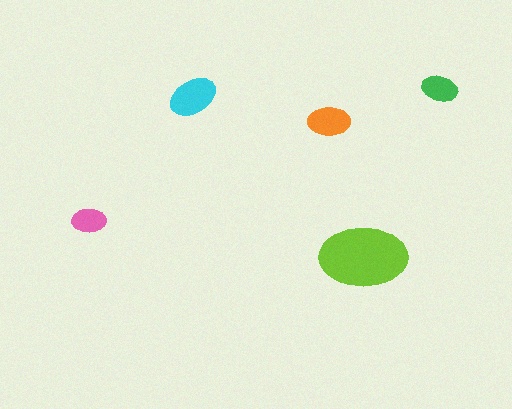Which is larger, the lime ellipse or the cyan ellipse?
The lime one.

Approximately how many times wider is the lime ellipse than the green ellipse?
About 2.5 times wider.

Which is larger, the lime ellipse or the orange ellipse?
The lime one.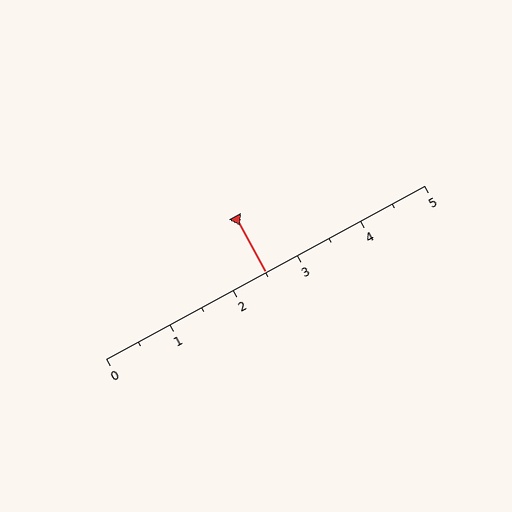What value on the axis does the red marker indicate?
The marker indicates approximately 2.5.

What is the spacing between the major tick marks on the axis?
The major ticks are spaced 1 apart.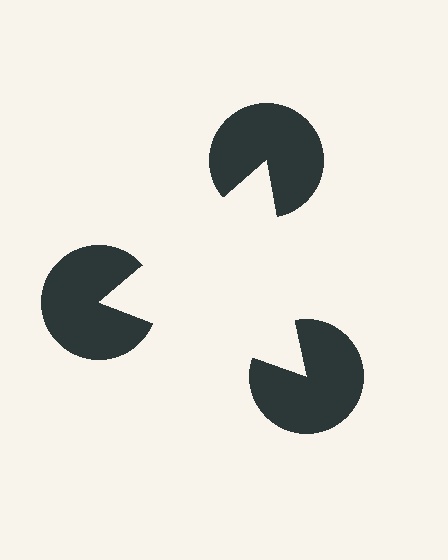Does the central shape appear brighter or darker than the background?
It typically appears slightly brighter than the background, even though no actual brightness change is drawn.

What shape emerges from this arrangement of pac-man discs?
An illusory triangle — its edges are inferred from the aligned wedge cuts in the pac-man discs, not physically drawn.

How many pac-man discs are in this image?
There are 3 — one at each vertex of the illusory triangle.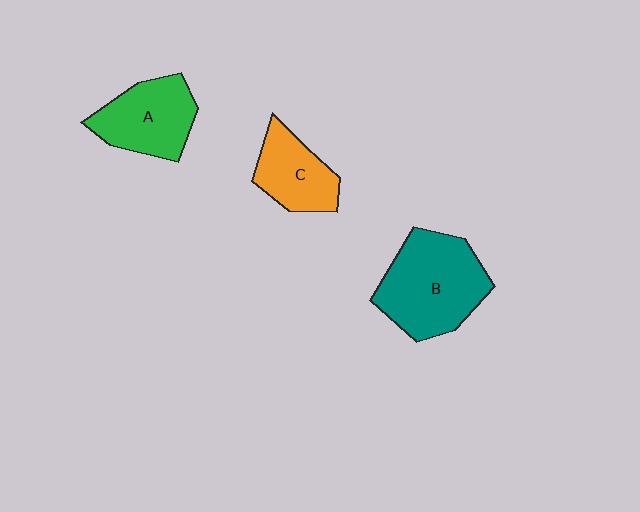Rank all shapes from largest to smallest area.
From largest to smallest: B (teal), A (green), C (orange).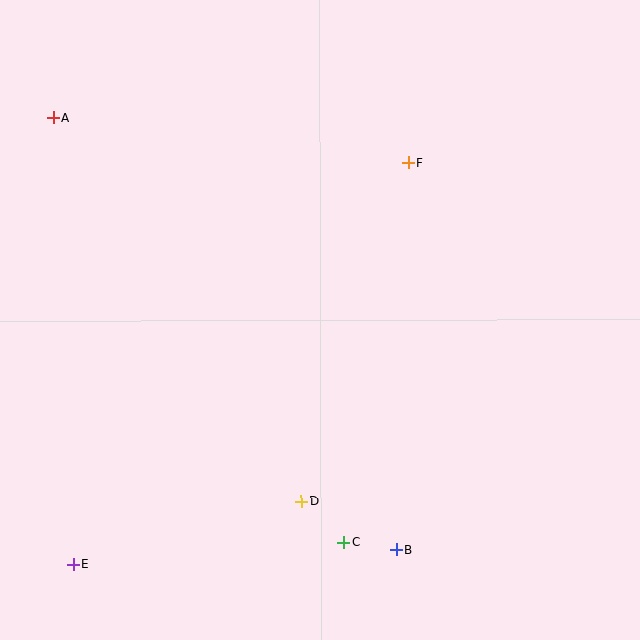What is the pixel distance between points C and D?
The distance between C and D is 59 pixels.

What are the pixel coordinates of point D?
Point D is at (301, 501).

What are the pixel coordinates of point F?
Point F is at (408, 162).